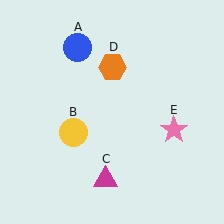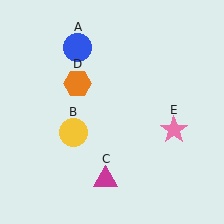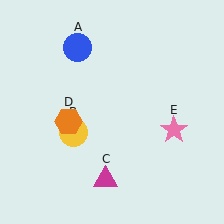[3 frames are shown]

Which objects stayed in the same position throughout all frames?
Blue circle (object A) and yellow circle (object B) and magenta triangle (object C) and pink star (object E) remained stationary.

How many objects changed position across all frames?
1 object changed position: orange hexagon (object D).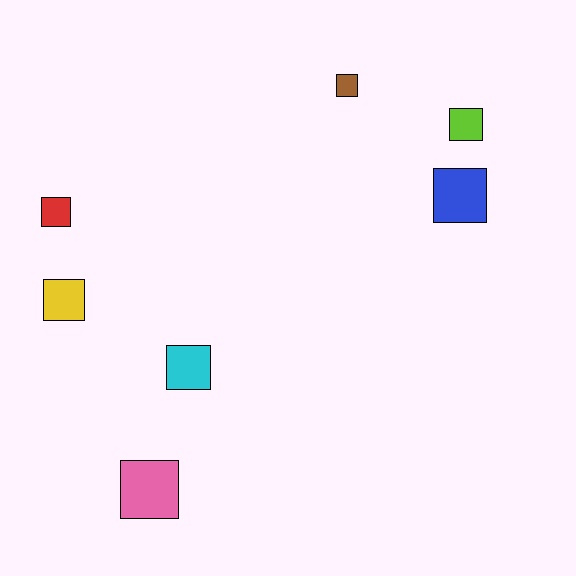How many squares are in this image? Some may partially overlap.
There are 7 squares.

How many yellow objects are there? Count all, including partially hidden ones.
There is 1 yellow object.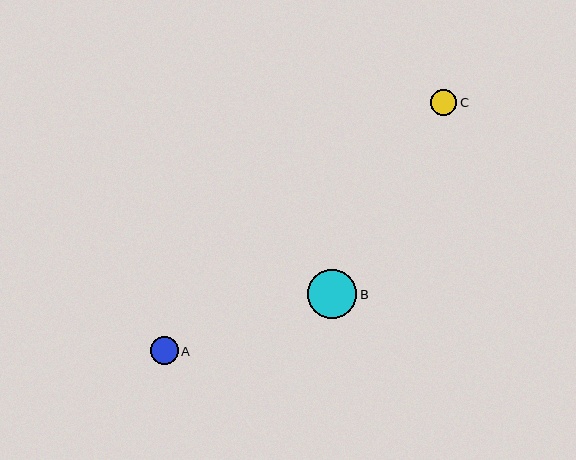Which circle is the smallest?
Circle C is the smallest with a size of approximately 27 pixels.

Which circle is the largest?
Circle B is the largest with a size of approximately 49 pixels.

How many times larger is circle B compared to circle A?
Circle B is approximately 1.7 times the size of circle A.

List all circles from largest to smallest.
From largest to smallest: B, A, C.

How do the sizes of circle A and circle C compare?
Circle A and circle C are approximately the same size.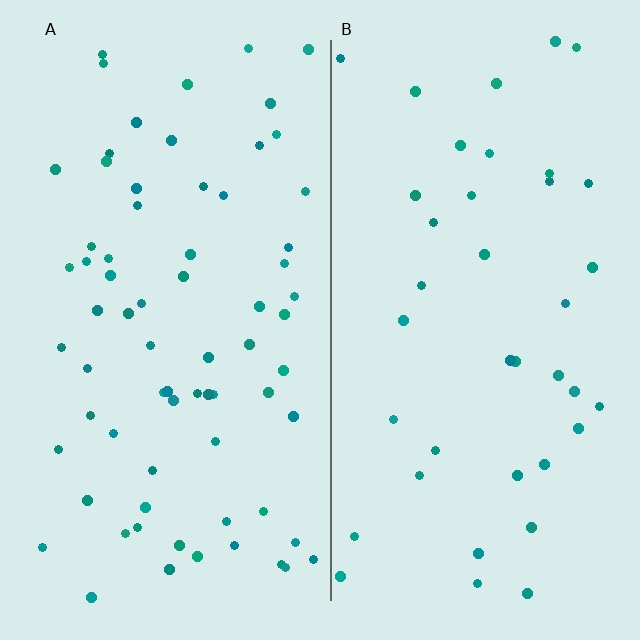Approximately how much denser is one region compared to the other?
Approximately 1.8× — region A over region B.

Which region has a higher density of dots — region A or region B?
A (the left).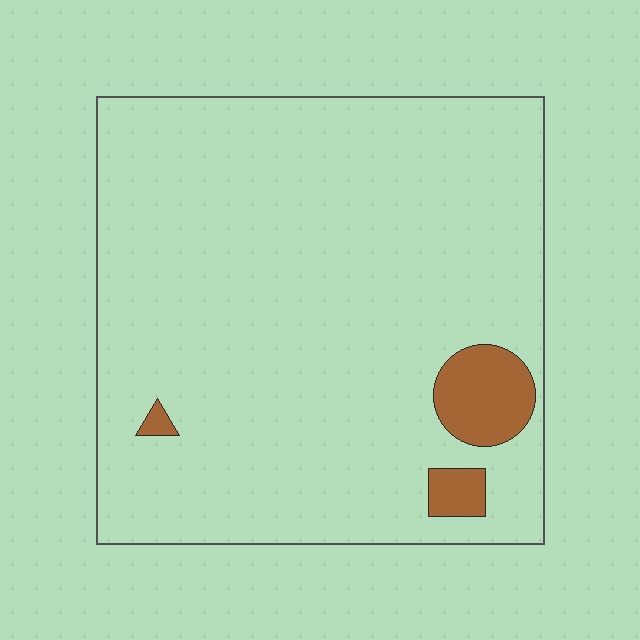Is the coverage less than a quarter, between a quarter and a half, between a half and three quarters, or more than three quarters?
Less than a quarter.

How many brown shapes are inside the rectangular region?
3.